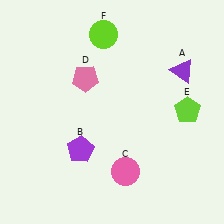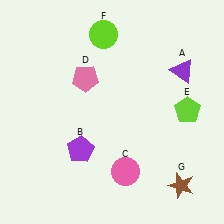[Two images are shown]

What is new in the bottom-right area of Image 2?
A brown star (G) was added in the bottom-right area of Image 2.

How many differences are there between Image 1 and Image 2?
There is 1 difference between the two images.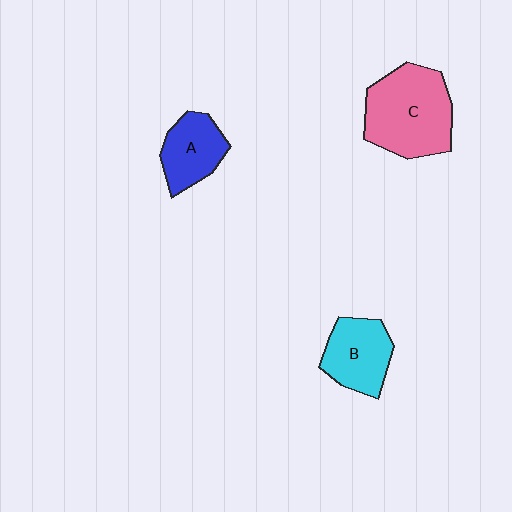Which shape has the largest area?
Shape C (pink).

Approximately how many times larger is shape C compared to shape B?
Approximately 1.6 times.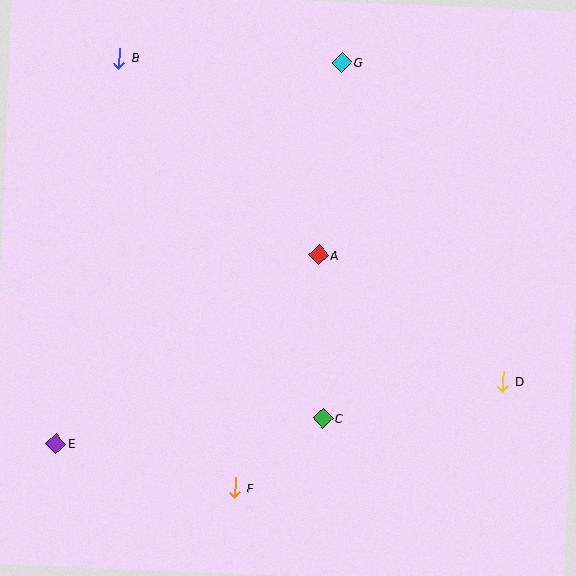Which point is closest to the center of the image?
Point A at (319, 255) is closest to the center.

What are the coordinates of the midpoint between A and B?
The midpoint between A and B is at (219, 156).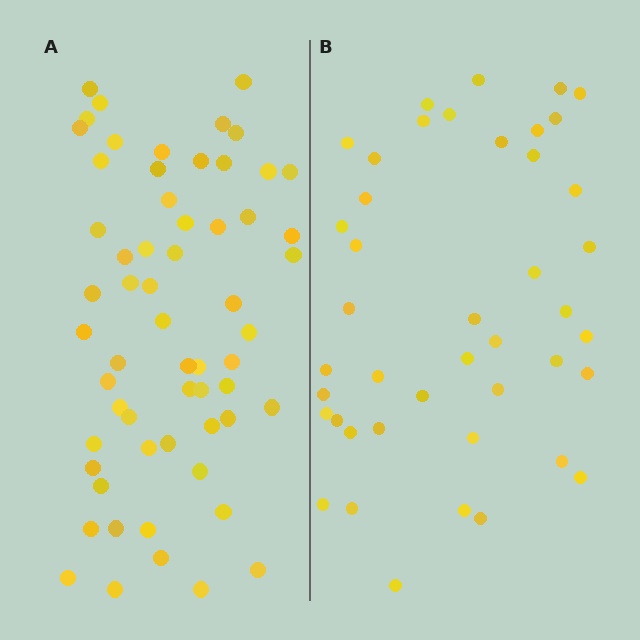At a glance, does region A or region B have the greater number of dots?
Region A (the left region) has more dots.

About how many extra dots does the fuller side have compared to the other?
Region A has approximately 15 more dots than region B.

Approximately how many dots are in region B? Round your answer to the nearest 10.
About 40 dots. (The exact count is 43, which rounds to 40.)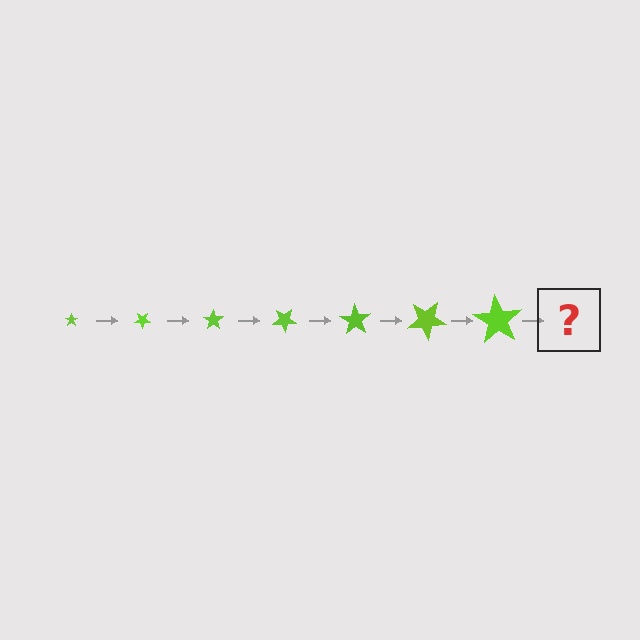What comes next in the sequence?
The next element should be a star, larger than the previous one and rotated 245 degrees from the start.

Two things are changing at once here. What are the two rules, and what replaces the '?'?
The two rules are that the star grows larger each step and it rotates 35 degrees each step. The '?' should be a star, larger than the previous one and rotated 245 degrees from the start.